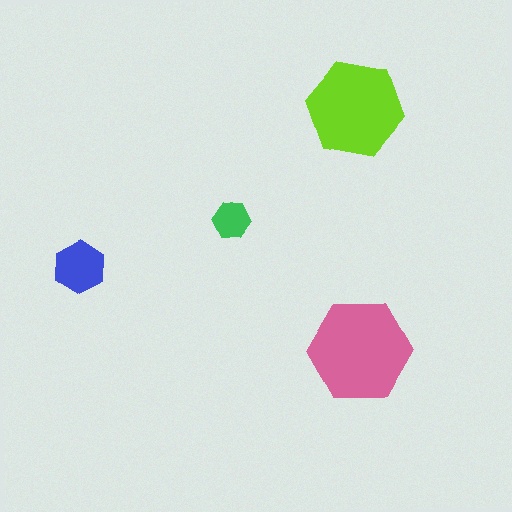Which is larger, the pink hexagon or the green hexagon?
The pink one.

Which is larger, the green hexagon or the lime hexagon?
The lime one.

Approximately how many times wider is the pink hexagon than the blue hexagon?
About 2 times wider.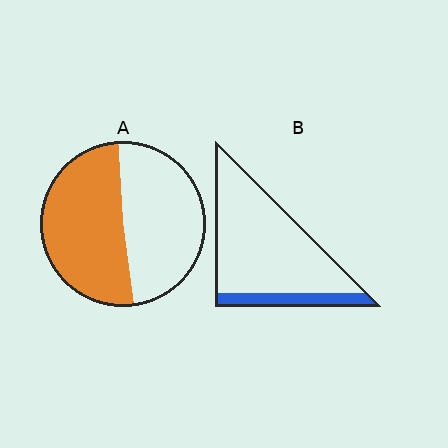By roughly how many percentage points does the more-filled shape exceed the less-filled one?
By roughly 35 percentage points (A over B).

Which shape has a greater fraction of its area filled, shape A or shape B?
Shape A.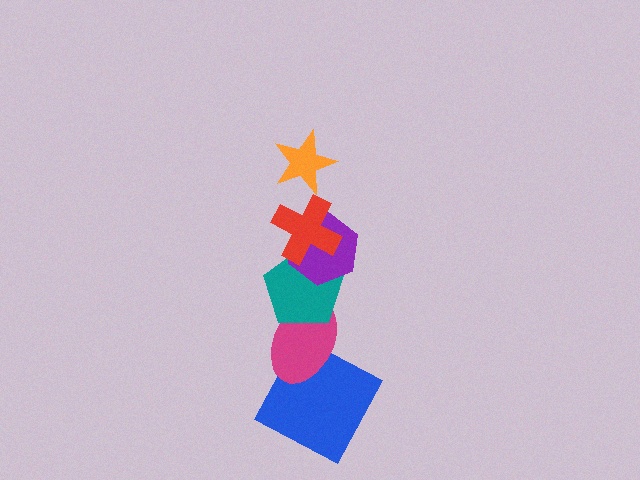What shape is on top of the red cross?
The orange star is on top of the red cross.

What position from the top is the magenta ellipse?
The magenta ellipse is 5th from the top.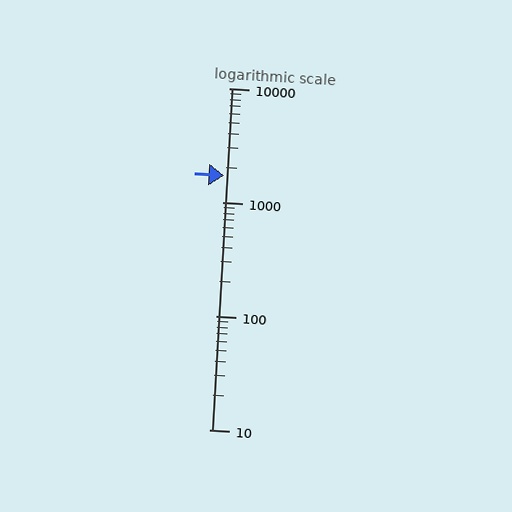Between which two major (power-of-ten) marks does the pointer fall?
The pointer is between 1000 and 10000.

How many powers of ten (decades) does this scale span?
The scale spans 3 decades, from 10 to 10000.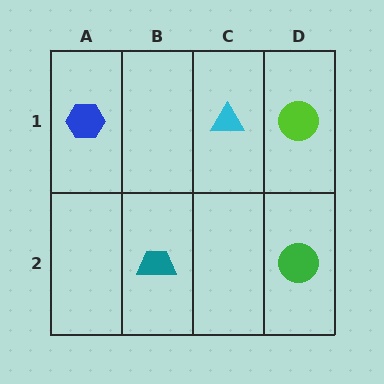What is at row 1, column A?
A blue hexagon.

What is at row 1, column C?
A cyan triangle.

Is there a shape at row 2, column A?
No, that cell is empty.